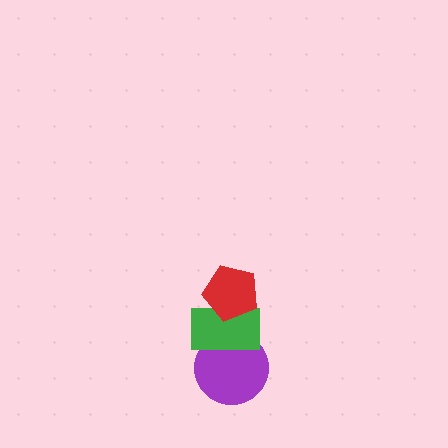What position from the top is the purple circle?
The purple circle is 3rd from the top.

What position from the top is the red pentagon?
The red pentagon is 1st from the top.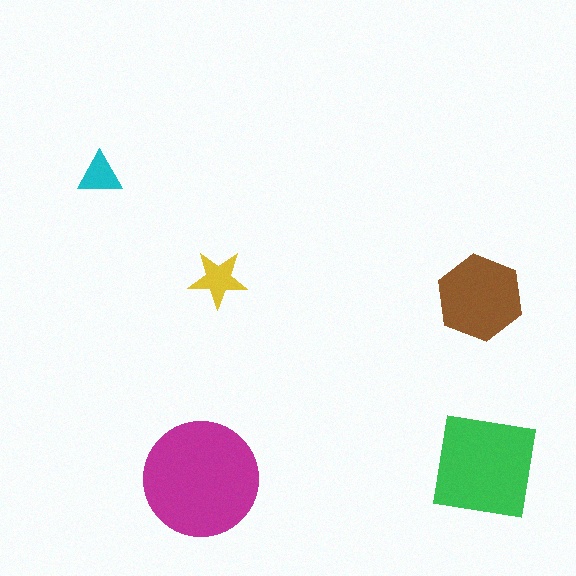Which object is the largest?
The magenta circle.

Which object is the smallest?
The cyan triangle.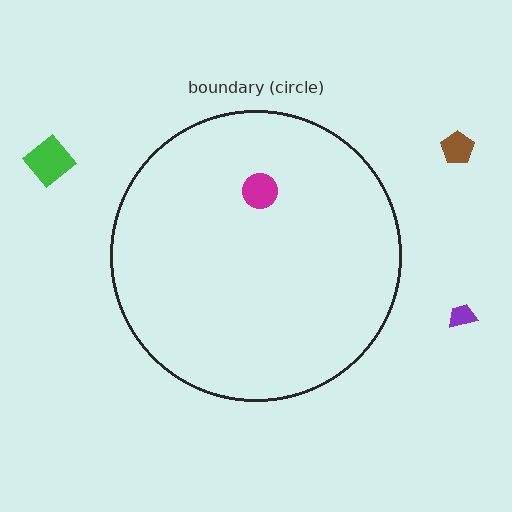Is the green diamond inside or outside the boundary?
Outside.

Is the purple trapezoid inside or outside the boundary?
Outside.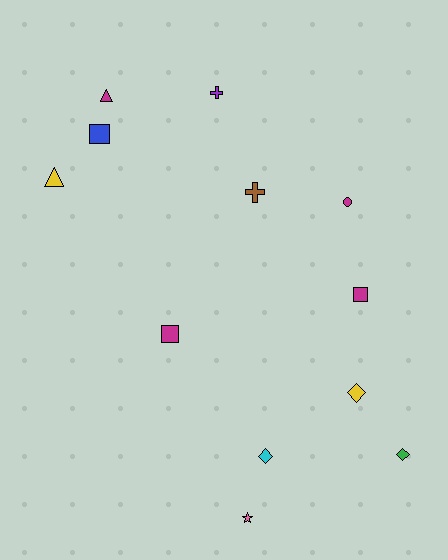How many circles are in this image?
There is 1 circle.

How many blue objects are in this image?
There is 1 blue object.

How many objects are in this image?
There are 12 objects.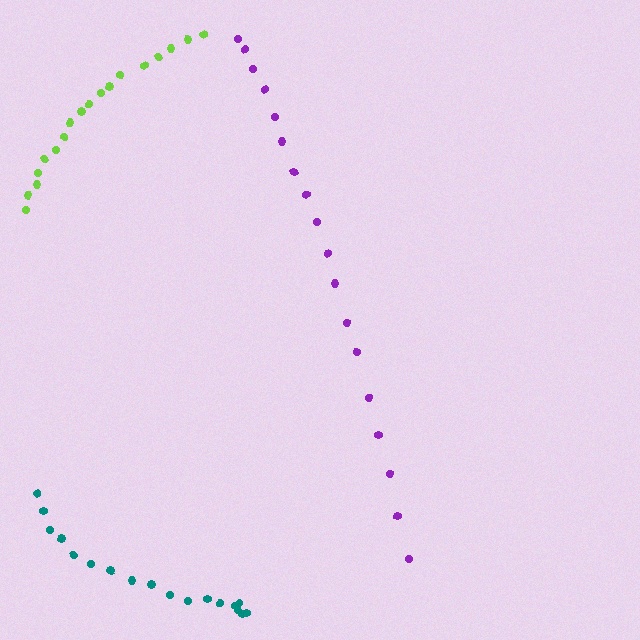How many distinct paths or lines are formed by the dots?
There are 3 distinct paths.